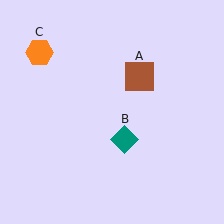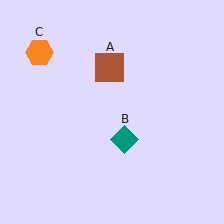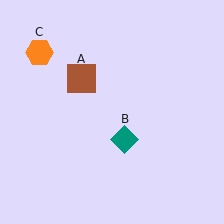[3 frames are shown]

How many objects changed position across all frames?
1 object changed position: brown square (object A).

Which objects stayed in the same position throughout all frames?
Teal diamond (object B) and orange hexagon (object C) remained stationary.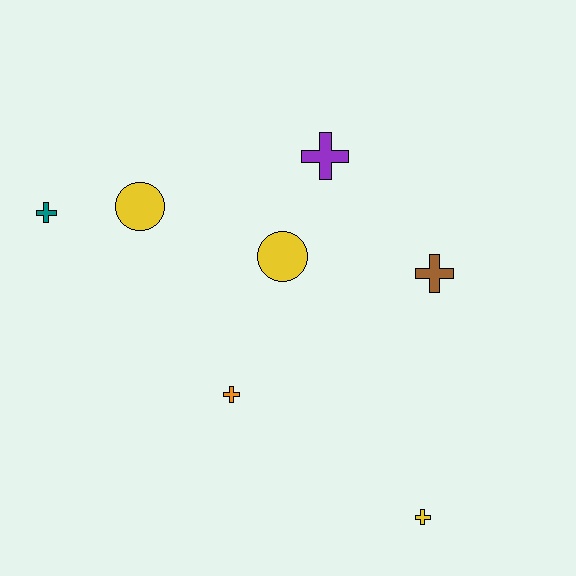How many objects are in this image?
There are 7 objects.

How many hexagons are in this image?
There are no hexagons.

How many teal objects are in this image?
There is 1 teal object.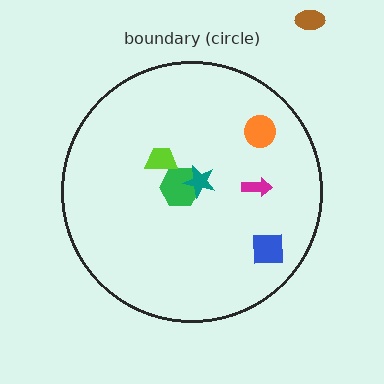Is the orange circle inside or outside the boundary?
Inside.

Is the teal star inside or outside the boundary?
Inside.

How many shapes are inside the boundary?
6 inside, 1 outside.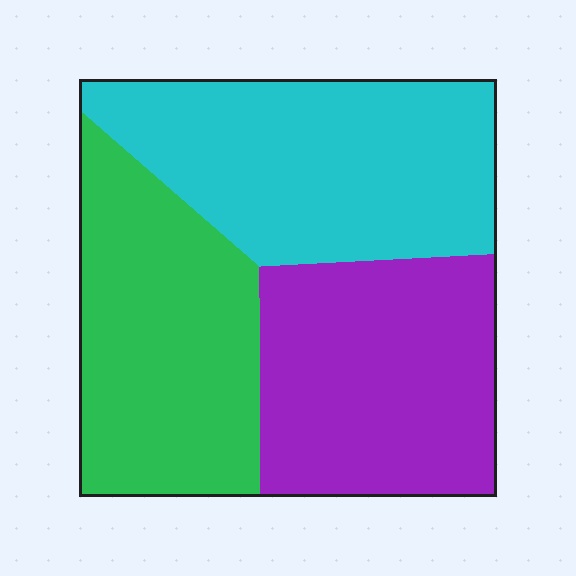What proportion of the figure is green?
Green covers around 30% of the figure.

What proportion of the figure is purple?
Purple takes up about one third (1/3) of the figure.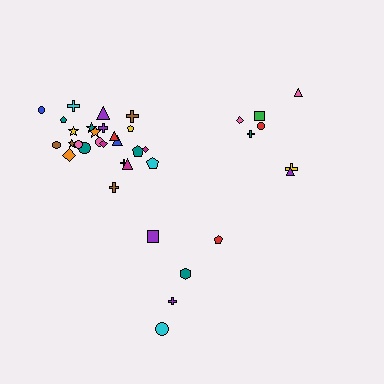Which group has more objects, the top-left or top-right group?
The top-left group.